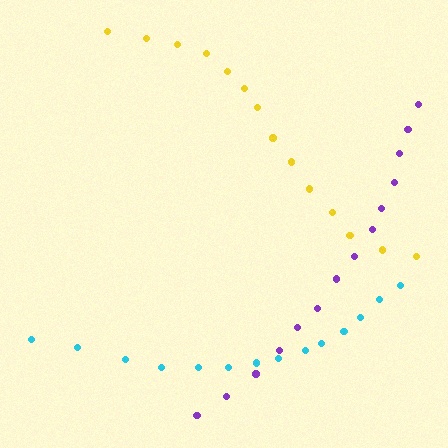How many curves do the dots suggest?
There are 3 distinct paths.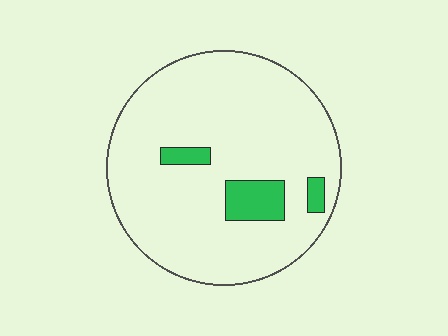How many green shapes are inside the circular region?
3.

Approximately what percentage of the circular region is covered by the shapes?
Approximately 10%.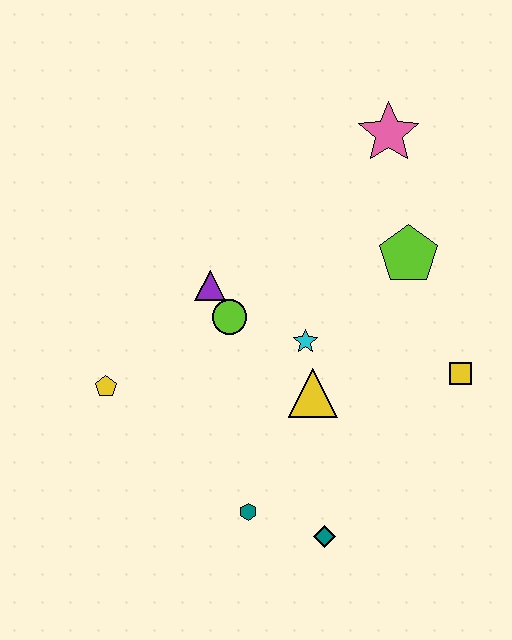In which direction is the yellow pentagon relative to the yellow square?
The yellow pentagon is to the left of the yellow square.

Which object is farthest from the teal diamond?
The pink star is farthest from the teal diamond.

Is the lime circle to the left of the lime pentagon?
Yes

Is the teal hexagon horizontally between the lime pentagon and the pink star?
No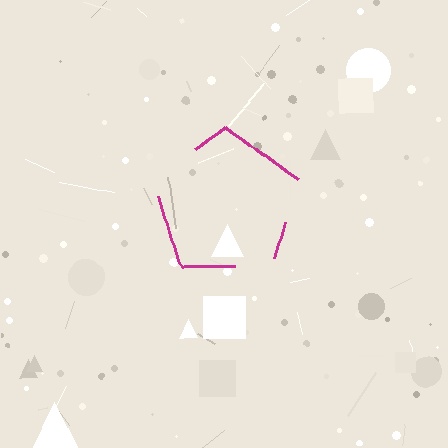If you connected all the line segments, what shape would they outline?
They would outline a pentagon.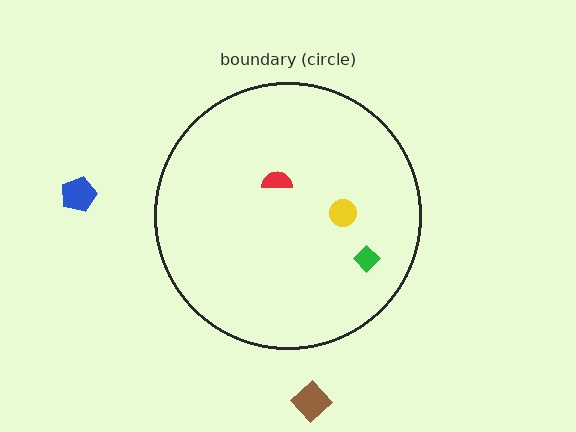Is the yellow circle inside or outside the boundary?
Inside.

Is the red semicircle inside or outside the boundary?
Inside.